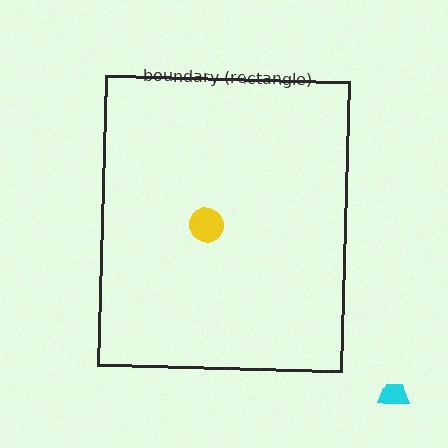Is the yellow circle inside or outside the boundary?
Inside.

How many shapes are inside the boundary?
1 inside, 1 outside.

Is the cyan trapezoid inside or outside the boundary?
Outside.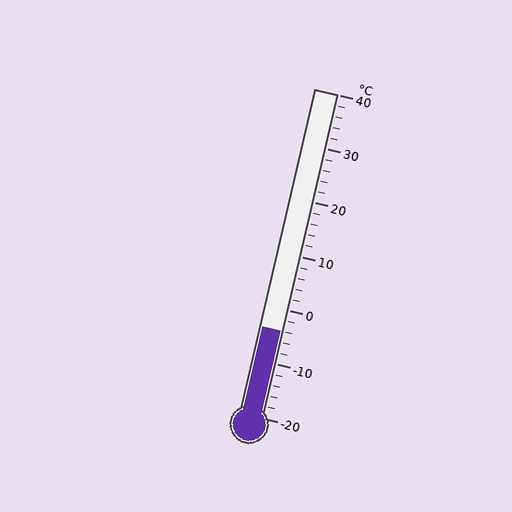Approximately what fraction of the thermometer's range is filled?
The thermometer is filled to approximately 25% of its range.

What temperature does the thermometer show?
The thermometer shows approximately -4°C.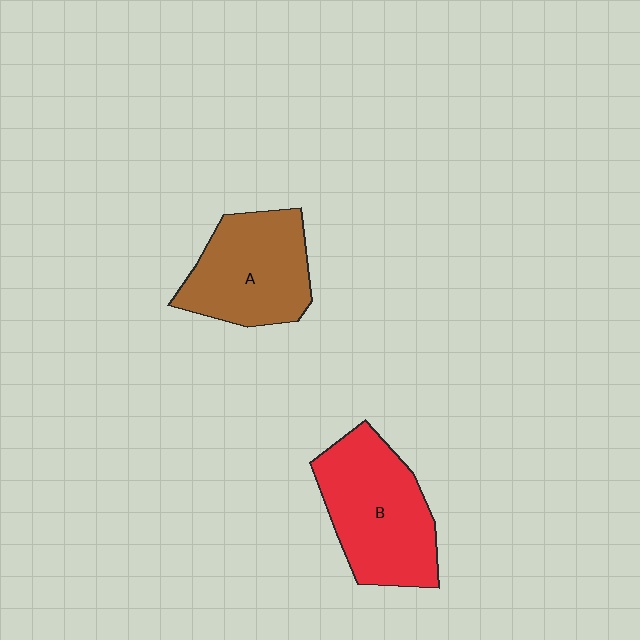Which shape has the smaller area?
Shape A (brown).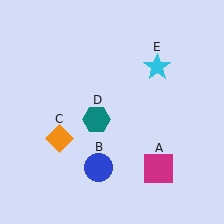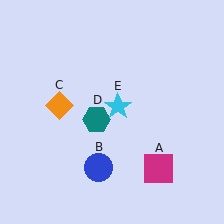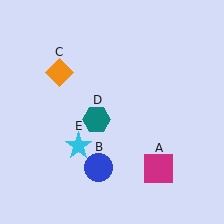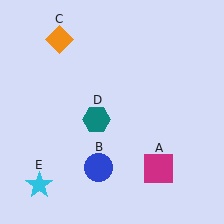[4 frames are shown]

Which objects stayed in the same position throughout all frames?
Magenta square (object A) and blue circle (object B) and teal hexagon (object D) remained stationary.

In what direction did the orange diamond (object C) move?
The orange diamond (object C) moved up.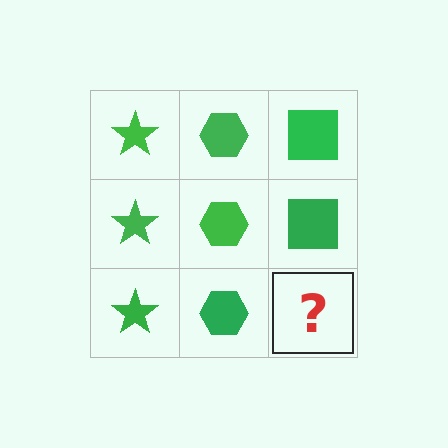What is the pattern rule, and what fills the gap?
The rule is that each column has a consistent shape. The gap should be filled with a green square.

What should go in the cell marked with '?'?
The missing cell should contain a green square.